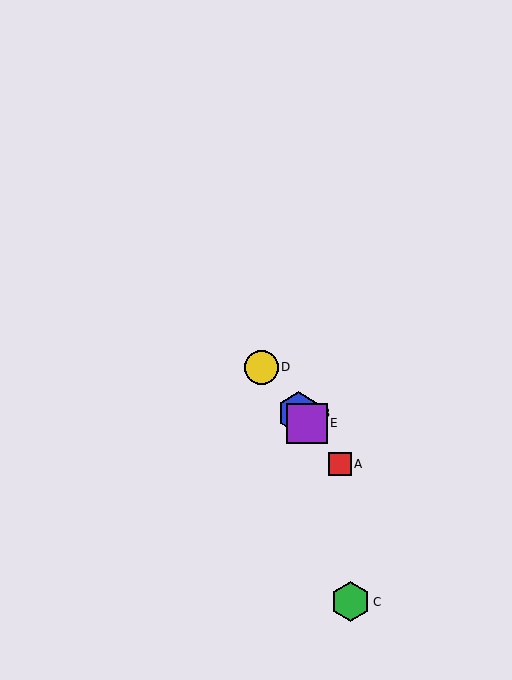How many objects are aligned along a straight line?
4 objects (A, B, D, E) are aligned along a straight line.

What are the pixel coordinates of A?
Object A is at (340, 464).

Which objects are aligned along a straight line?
Objects A, B, D, E are aligned along a straight line.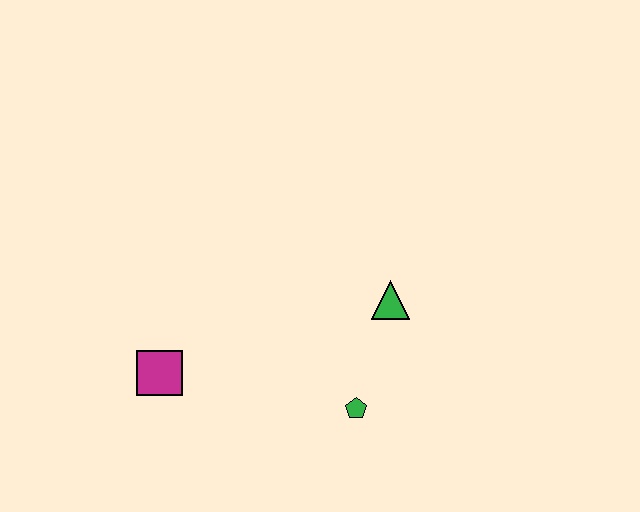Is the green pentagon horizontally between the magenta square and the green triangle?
Yes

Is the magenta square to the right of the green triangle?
No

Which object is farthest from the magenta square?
The green triangle is farthest from the magenta square.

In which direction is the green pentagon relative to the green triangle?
The green pentagon is below the green triangle.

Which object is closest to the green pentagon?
The green triangle is closest to the green pentagon.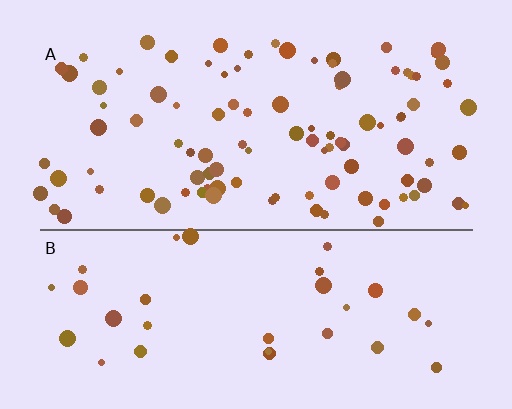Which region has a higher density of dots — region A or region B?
A (the top).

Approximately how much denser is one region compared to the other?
Approximately 2.8× — region A over region B.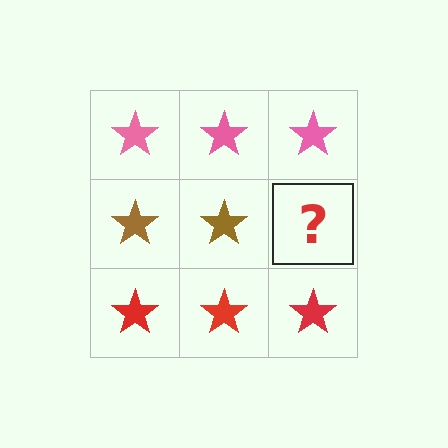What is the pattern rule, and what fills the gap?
The rule is that each row has a consistent color. The gap should be filled with a brown star.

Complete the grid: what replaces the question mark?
The question mark should be replaced with a brown star.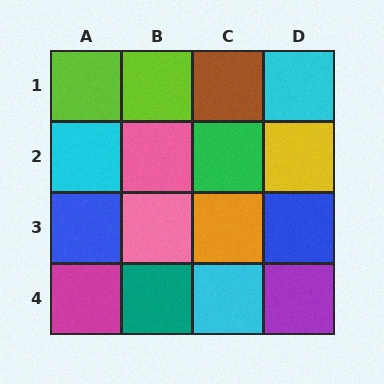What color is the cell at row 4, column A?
Magenta.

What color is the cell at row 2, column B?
Pink.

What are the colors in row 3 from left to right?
Blue, pink, orange, blue.